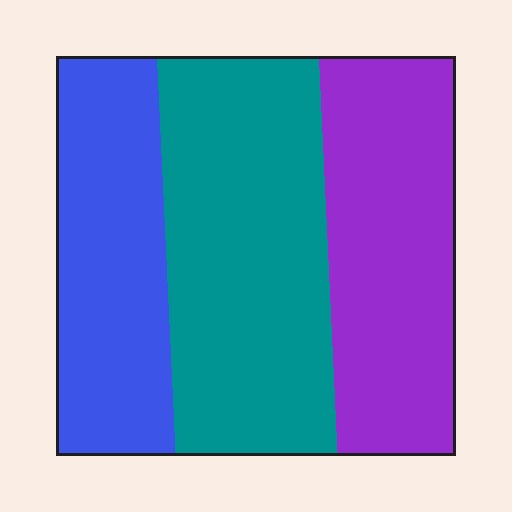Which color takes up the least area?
Blue, at roughly 30%.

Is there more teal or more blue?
Teal.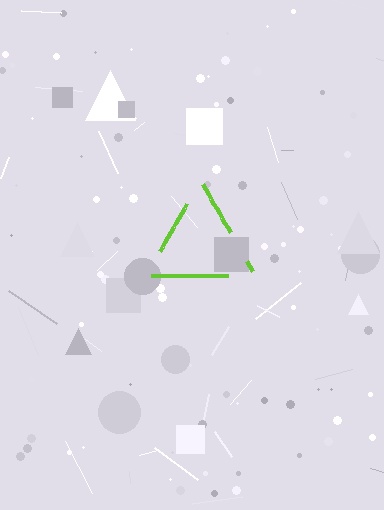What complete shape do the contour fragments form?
The contour fragments form a triangle.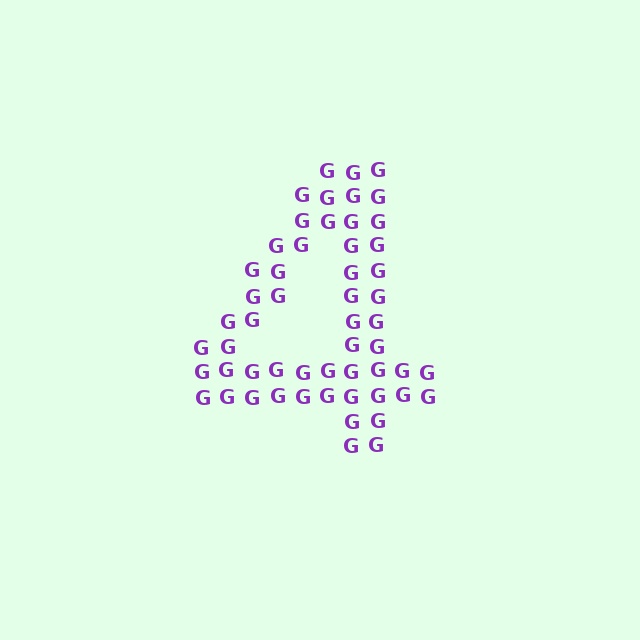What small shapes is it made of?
It is made of small letter G's.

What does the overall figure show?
The overall figure shows the digit 4.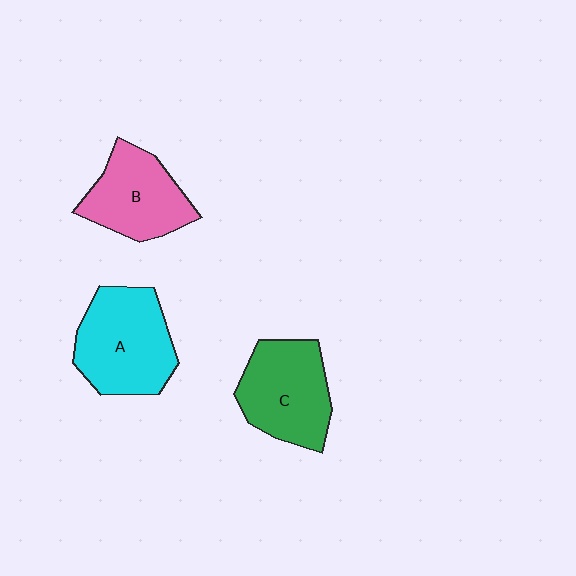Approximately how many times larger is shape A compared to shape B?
Approximately 1.2 times.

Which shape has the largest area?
Shape A (cyan).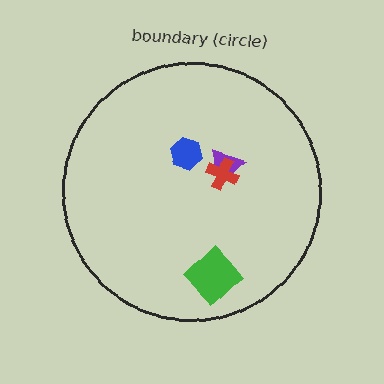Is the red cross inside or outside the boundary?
Inside.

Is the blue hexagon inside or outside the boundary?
Inside.